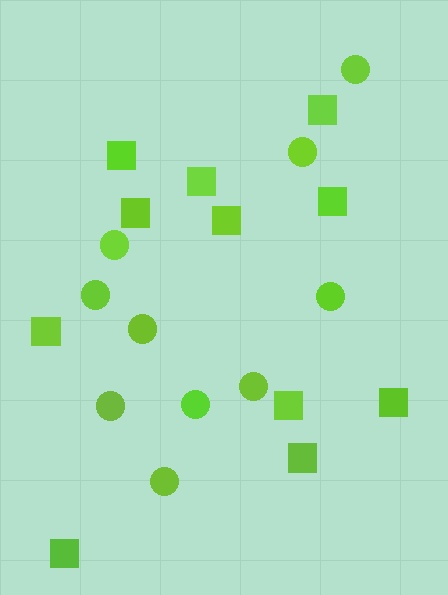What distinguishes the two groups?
There are 2 groups: one group of circles (10) and one group of squares (11).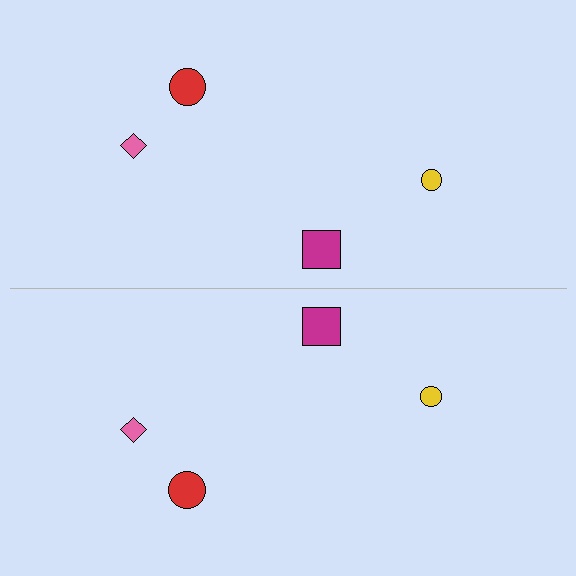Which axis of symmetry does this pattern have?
The pattern has a horizontal axis of symmetry running through the center of the image.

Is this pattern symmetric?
Yes, this pattern has bilateral (reflection) symmetry.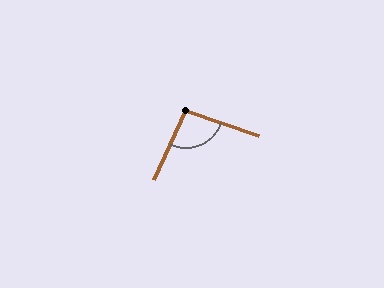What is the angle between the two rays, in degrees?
Approximately 96 degrees.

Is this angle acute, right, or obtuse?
It is obtuse.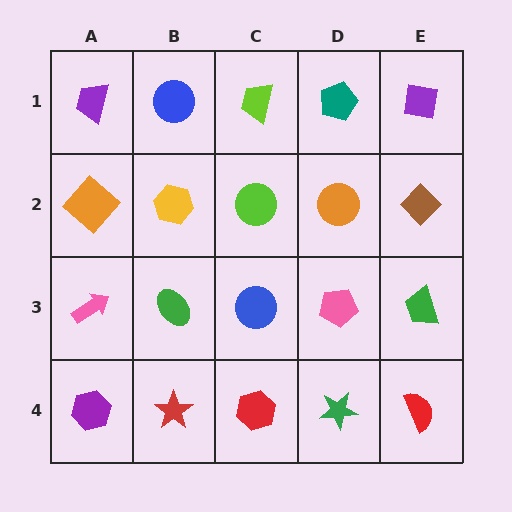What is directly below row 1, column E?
A brown diamond.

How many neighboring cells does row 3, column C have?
4.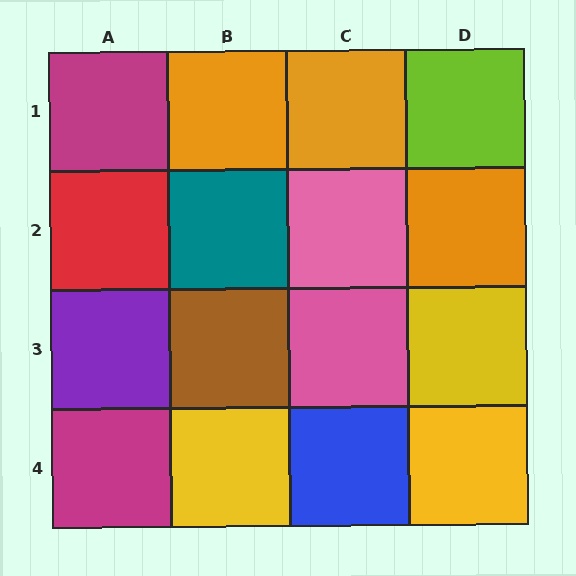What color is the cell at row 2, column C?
Pink.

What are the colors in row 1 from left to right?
Magenta, orange, orange, lime.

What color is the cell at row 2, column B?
Teal.